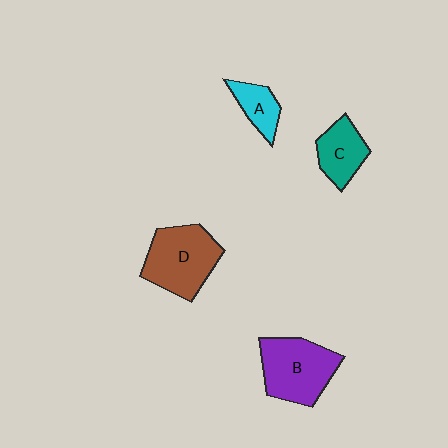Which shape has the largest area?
Shape D (brown).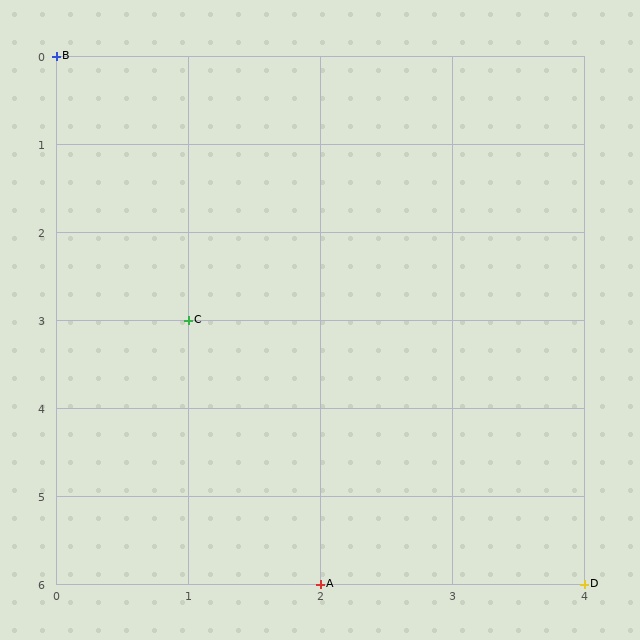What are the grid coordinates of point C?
Point C is at grid coordinates (1, 3).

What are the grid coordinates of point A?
Point A is at grid coordinates (2, 6).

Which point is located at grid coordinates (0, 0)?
Point B is at (0, 0).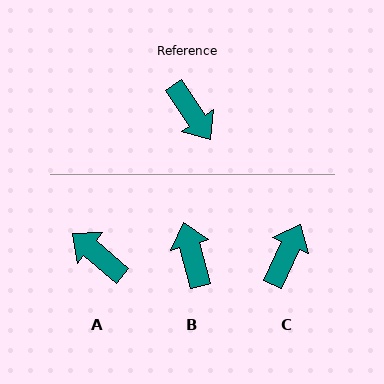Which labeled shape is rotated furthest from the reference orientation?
A, about 164 degrees away.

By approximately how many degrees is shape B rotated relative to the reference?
Approximately 161 degrees counter-clockwise.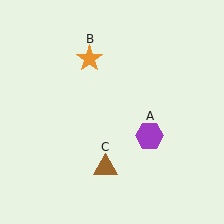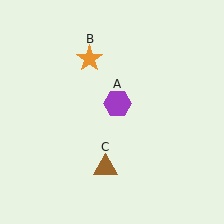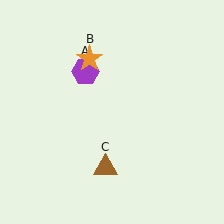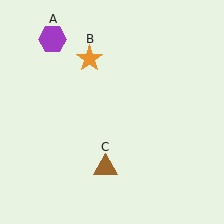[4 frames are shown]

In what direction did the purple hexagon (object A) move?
The purple hexagon (object A) moved up and to the left.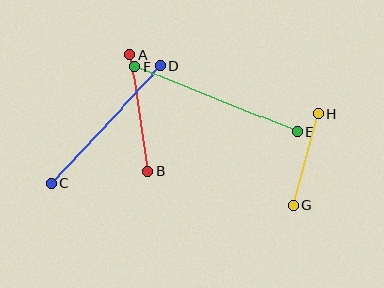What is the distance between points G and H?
The distance is approximately 95 pixels.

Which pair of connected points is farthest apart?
Points E and F are farthest apart.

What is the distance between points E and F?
The distance is approximately 175 pixels.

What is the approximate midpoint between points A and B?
The midpoint is at approximately (139, 113) pixels.